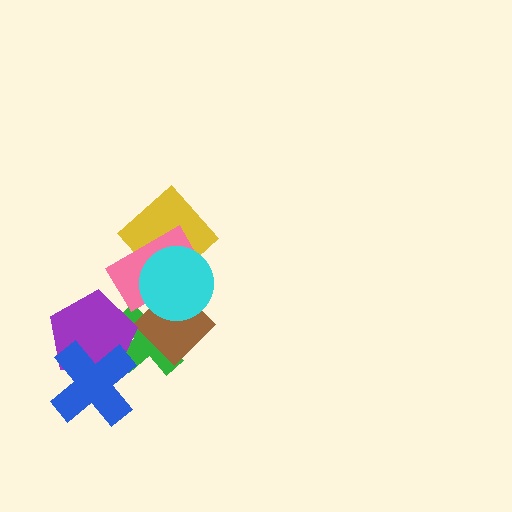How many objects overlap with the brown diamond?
3 objects overlap with the brown diamond.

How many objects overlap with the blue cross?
2 objects overlap with the blue cross.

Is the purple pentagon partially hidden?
Yes, it is partially covered by another shape.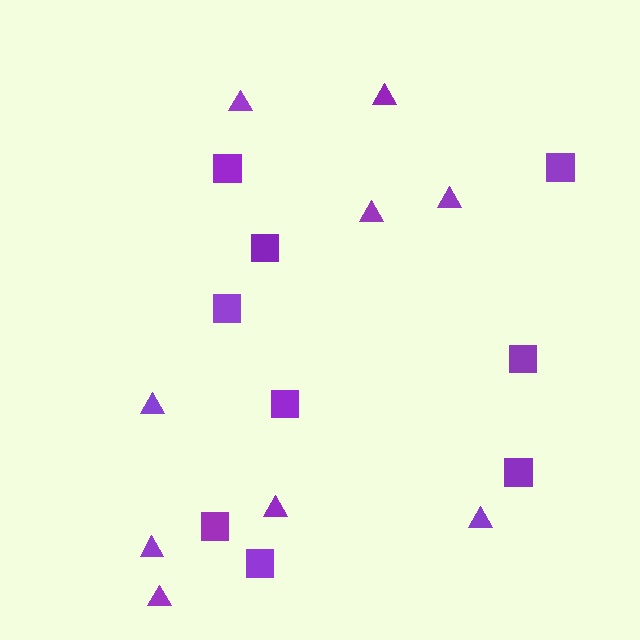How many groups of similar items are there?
There are 2 groups: one group of squares (9) and one group of triangles (9).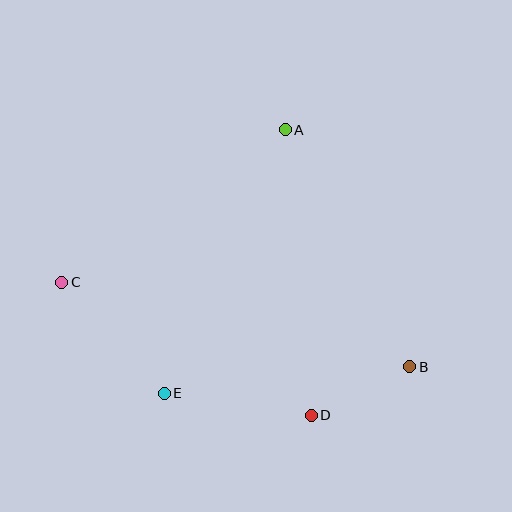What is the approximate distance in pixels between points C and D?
The distance between C and D is approximately 283 pixels.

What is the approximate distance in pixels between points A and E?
The distance between A and E is approximately 290 pixels.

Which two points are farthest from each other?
Points B and C are farthest from each other.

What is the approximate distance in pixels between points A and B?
The distance between A and B is approximately 267 pixels.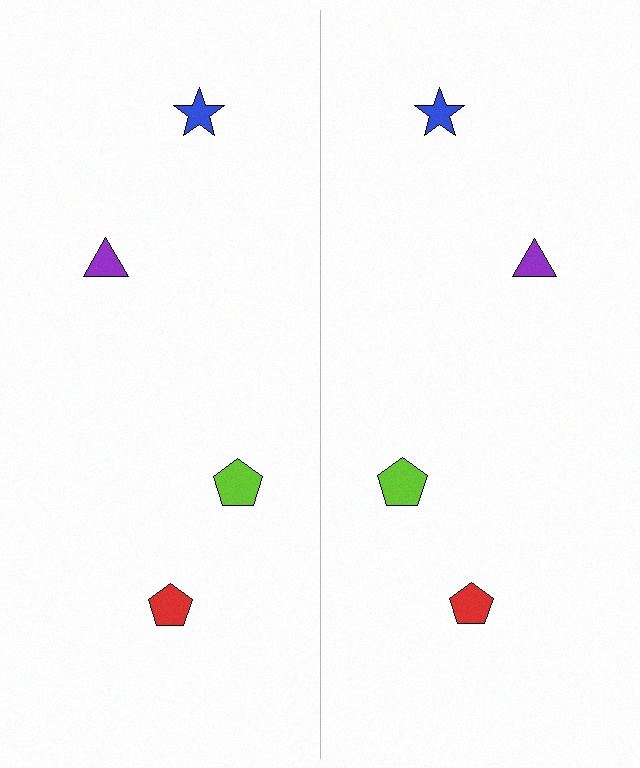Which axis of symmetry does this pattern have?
The pattern has a vertical axis of symmetry running through the center of the image.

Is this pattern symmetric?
Yes, this pattern has bilateral (reflection) symmetry.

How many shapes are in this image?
There are 8 shapes in this image.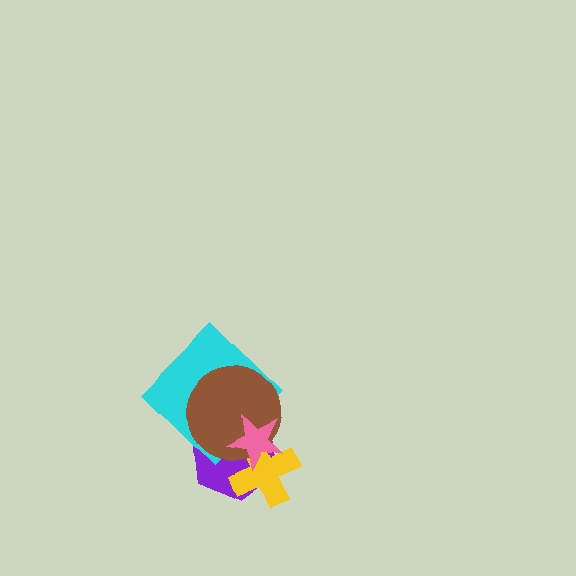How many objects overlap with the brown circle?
4 objects overlap with the brown circle.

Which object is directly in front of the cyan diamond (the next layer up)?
The brown circle is directly in front of the cyan diamond.